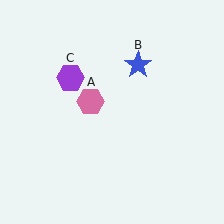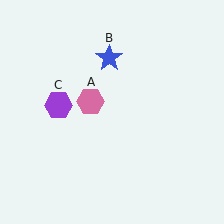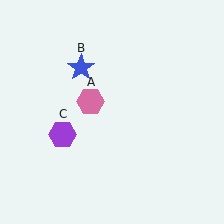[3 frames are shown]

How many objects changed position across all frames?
2 objects changed position: blue star (object B), purple hexagon (object C).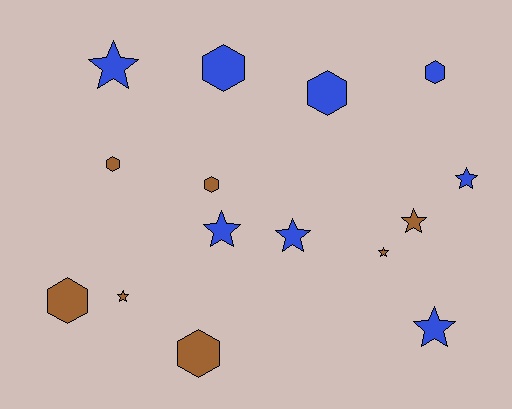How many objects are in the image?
There are 15 objects.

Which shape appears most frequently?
Star, with 8 objects.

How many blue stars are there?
There are 5 blue stars.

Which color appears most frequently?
Blue, with 8 objects.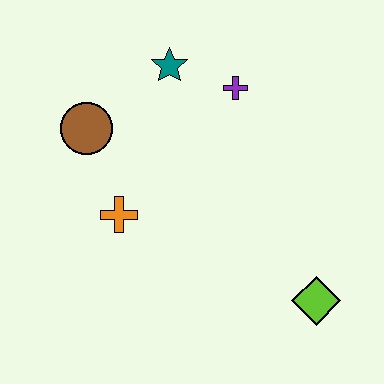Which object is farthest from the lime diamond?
The brown circle is farthest from the lime diamond.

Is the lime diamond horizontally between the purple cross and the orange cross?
No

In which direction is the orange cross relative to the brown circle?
The orange cross is below the brown circle.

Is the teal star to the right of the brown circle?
Yes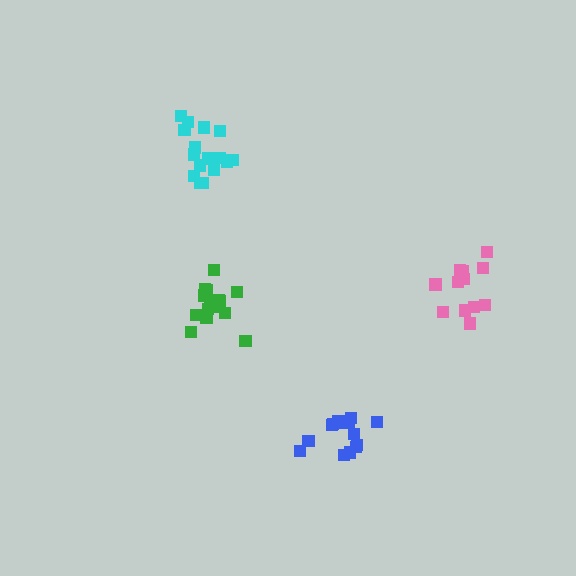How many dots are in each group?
Group 1: 17 dots, Group 2: 16 dots, Group 3: 12 dots, Group 4: 14 dots (59 total).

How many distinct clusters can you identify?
There are 4 distinct clusters.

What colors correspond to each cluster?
The clusters are colored: green, cyan, pink, blue.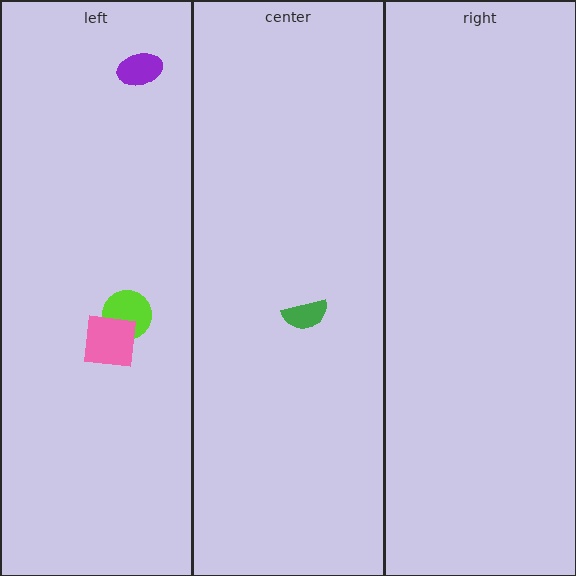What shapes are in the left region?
The lime circle, the pink square, the purple ellipse.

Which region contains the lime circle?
The left region.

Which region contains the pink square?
The left region.